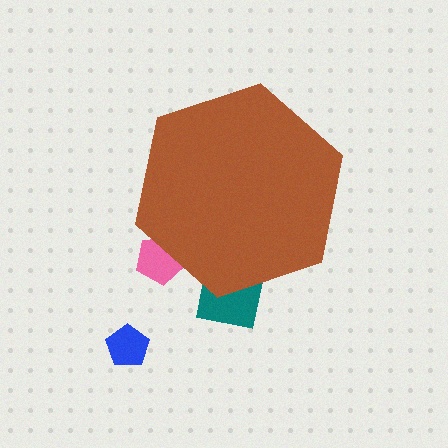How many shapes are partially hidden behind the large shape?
2 shapes are partially hidden.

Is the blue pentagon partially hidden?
No, the blue pentagon is fully visible.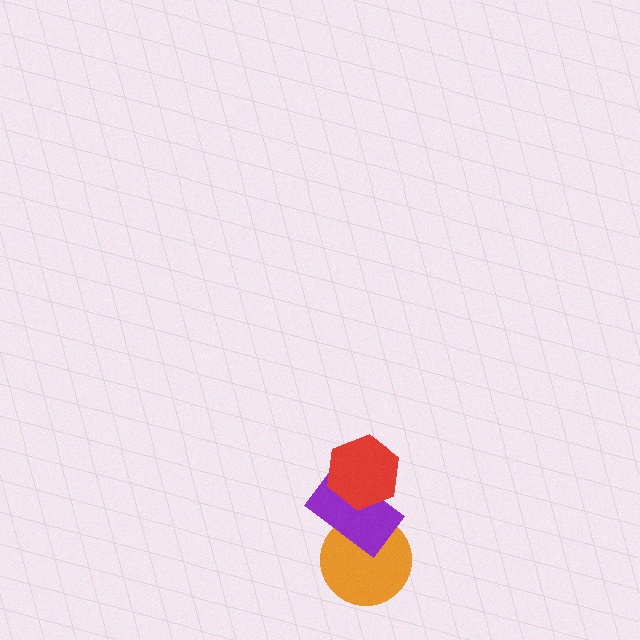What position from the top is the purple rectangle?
The purple rectangle is 2nd from the top.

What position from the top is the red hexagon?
The red hexagon is 1st from the top.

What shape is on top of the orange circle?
The purple rectangle is on top of the orange circle.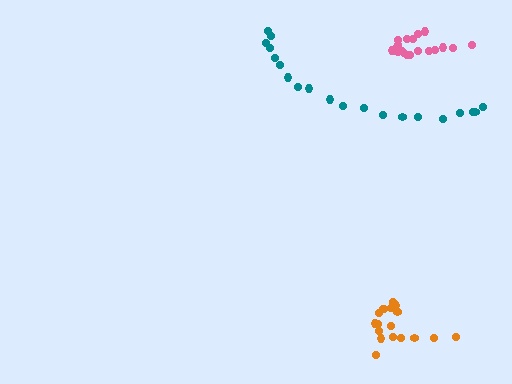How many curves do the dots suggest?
There are 3 distinct paths.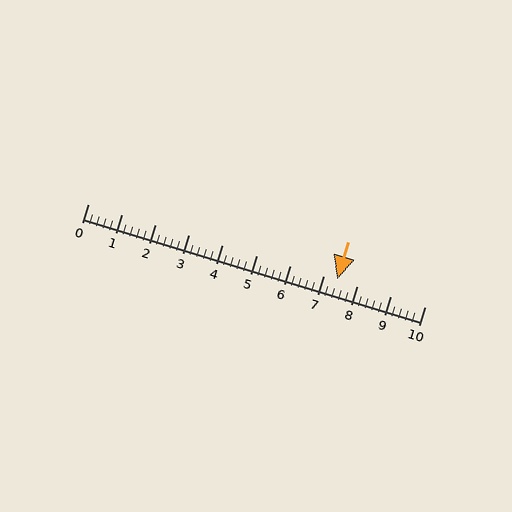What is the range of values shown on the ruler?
The ruler shows values from 0 to 10.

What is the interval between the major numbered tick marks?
The major tick marks are spaced 1 units apart.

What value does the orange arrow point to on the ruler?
The orange arrow points to approximately 7.4.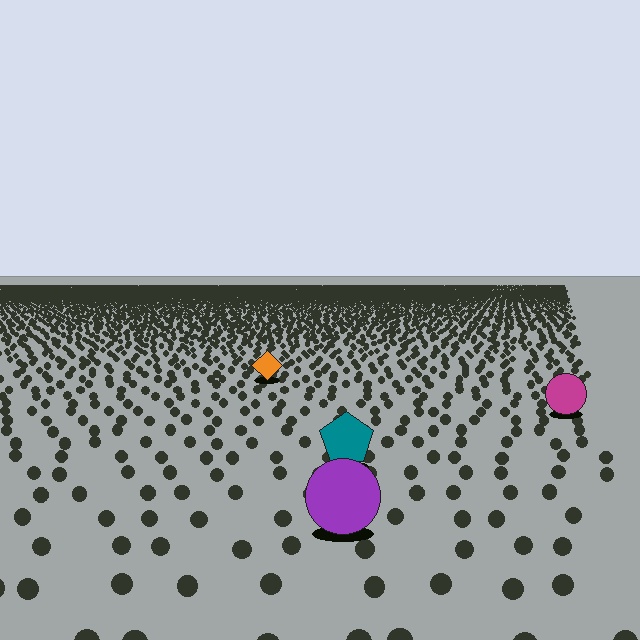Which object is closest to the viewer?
The purple circle is closest. The texture marks near it are larger and more spread out.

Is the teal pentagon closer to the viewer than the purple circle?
No. The purple circle is closer — you can tell from the texture gradient: the ground texture is coarser near it.